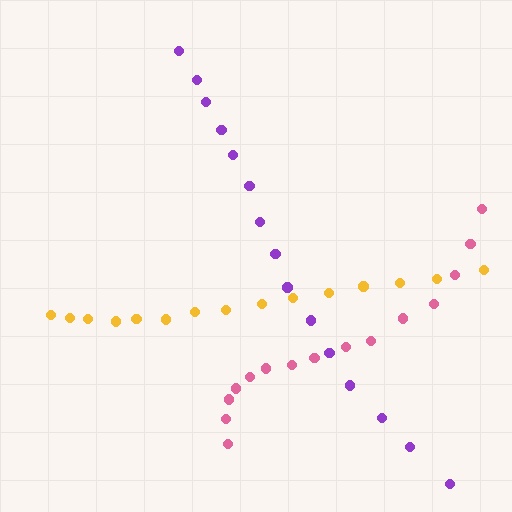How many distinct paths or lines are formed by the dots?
There are 3 distinct paths.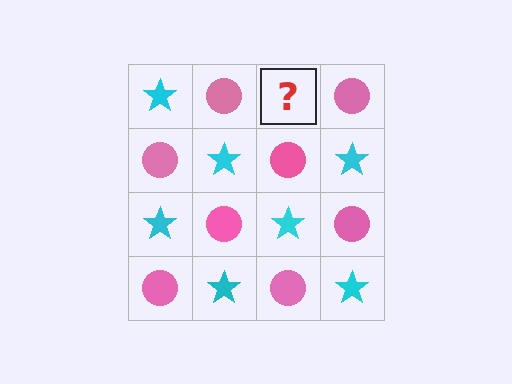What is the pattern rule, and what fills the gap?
The rule is that it alternates cyan star and pink circle in a checkerboard pattern. The gap should be filled with a cyan star.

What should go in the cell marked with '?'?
The missing cell should contain a cyan star.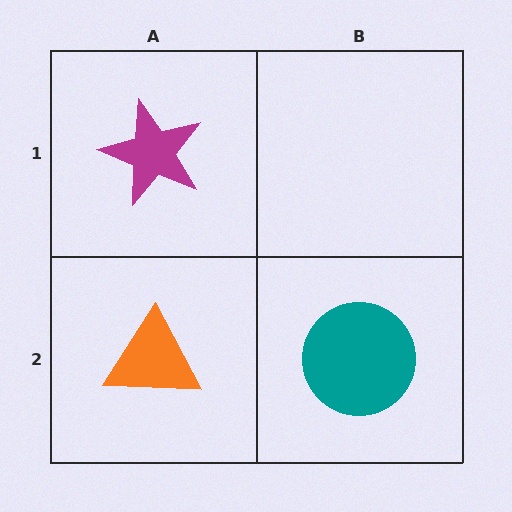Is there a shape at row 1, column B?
No, that cell is empty.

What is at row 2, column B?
A teal circle.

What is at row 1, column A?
A magenta star.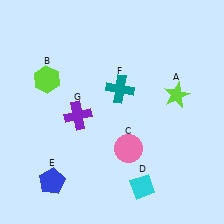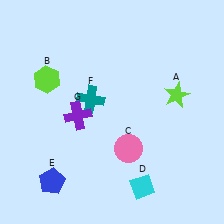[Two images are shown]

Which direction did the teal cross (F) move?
The teal cross (F) moved left.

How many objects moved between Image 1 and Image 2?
1 object moved between the two images.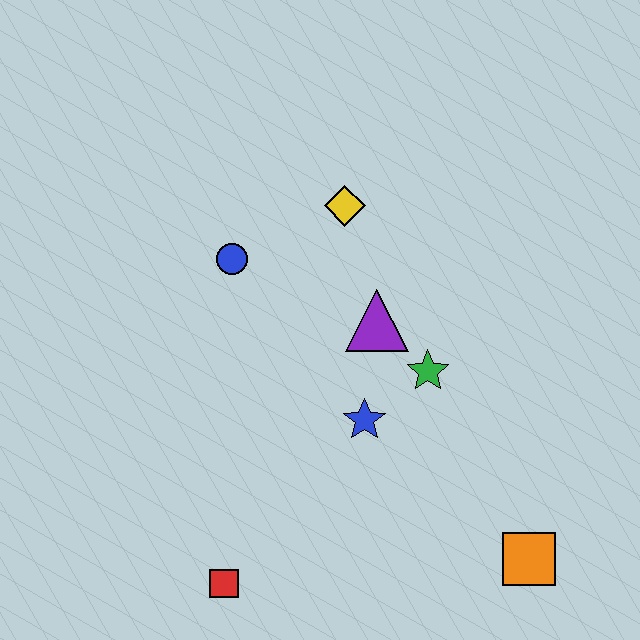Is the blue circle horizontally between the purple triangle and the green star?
No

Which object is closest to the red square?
The blue star is closest to the red square.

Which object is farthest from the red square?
The yellow diamond is farthest from the red square.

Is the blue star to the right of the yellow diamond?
Yes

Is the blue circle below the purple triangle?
No